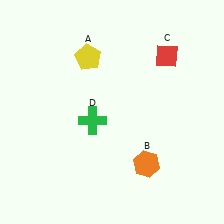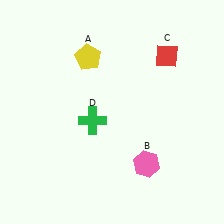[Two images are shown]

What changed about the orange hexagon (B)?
In Image 1, B is orange. In Image 2, it changed to pink.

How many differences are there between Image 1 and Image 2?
There is 1 difference between the two images.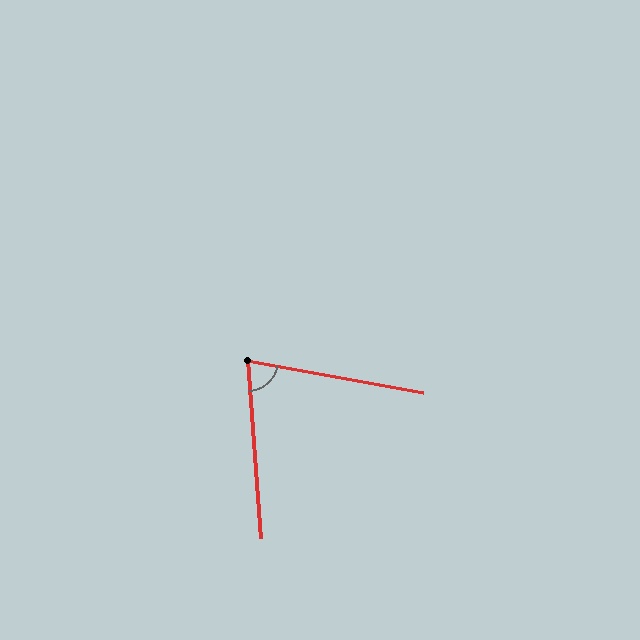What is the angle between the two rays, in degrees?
Approximately 76 degrees.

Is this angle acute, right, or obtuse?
It is acute.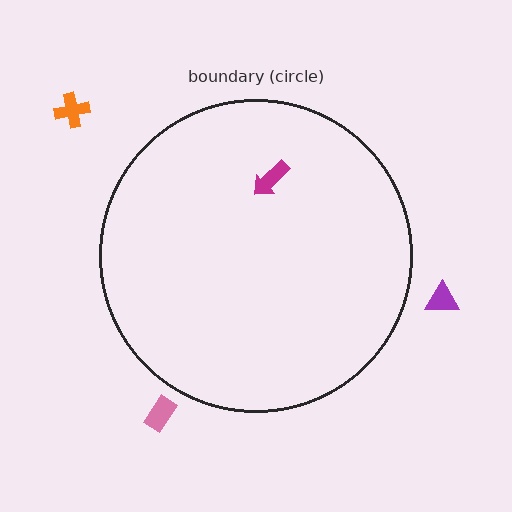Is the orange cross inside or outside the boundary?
Outside.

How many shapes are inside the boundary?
1 inside, 3 outside.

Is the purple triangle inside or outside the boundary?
Outside.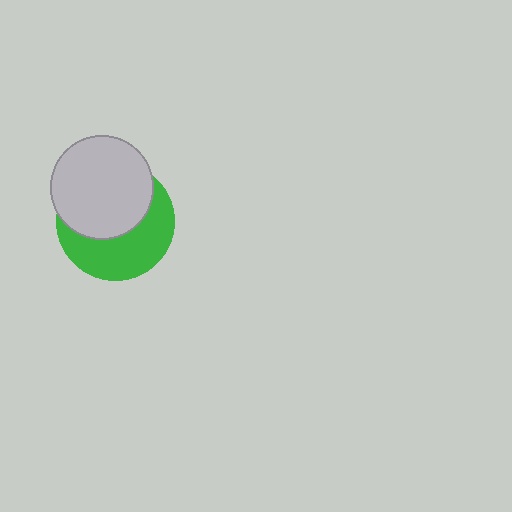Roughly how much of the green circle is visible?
About half of it is visible (roughly 48%).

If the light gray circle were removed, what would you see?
You would see the complete green circle.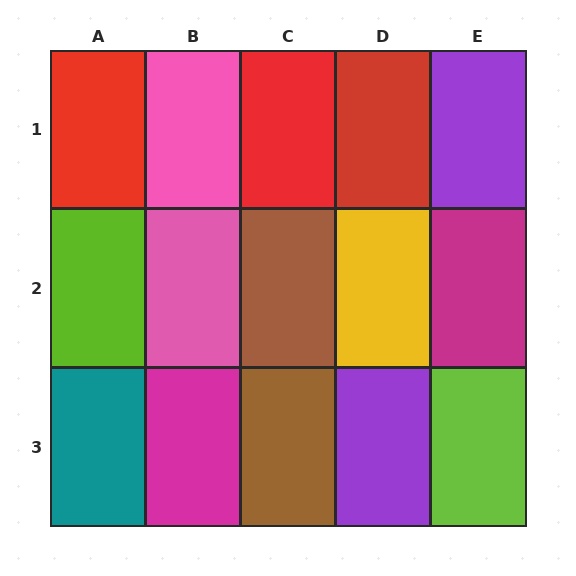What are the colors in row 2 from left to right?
Lime, pink, brown, yellow, magenta.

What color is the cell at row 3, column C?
Brown.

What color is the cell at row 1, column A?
Red.